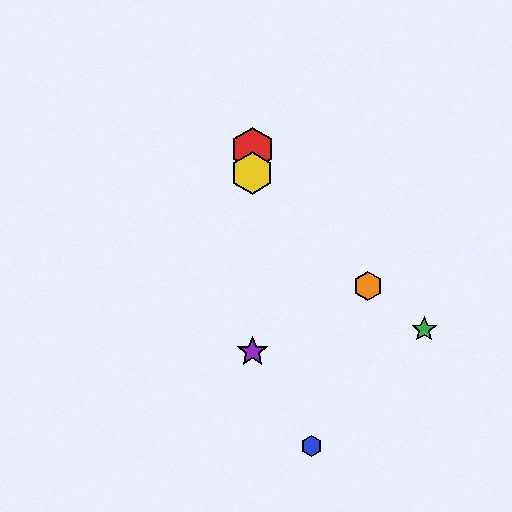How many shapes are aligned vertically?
3 shapes (the red hexagon, the yellow hexagon, the purple star) are aligned vertically.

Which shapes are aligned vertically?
The red hexagon, the yellow hexagon, the purple star are aligned vertically.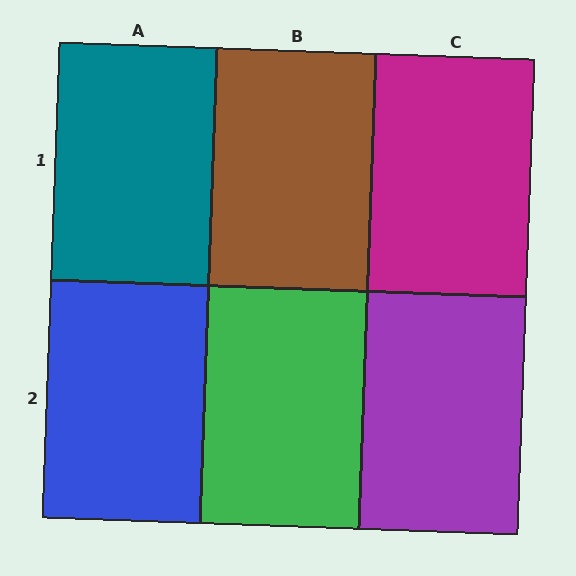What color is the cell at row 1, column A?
Teal.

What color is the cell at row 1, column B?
Brown.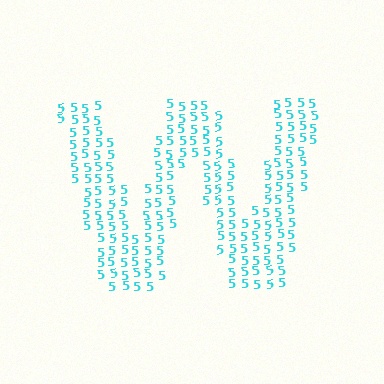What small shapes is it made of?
It is made of small digit 5's.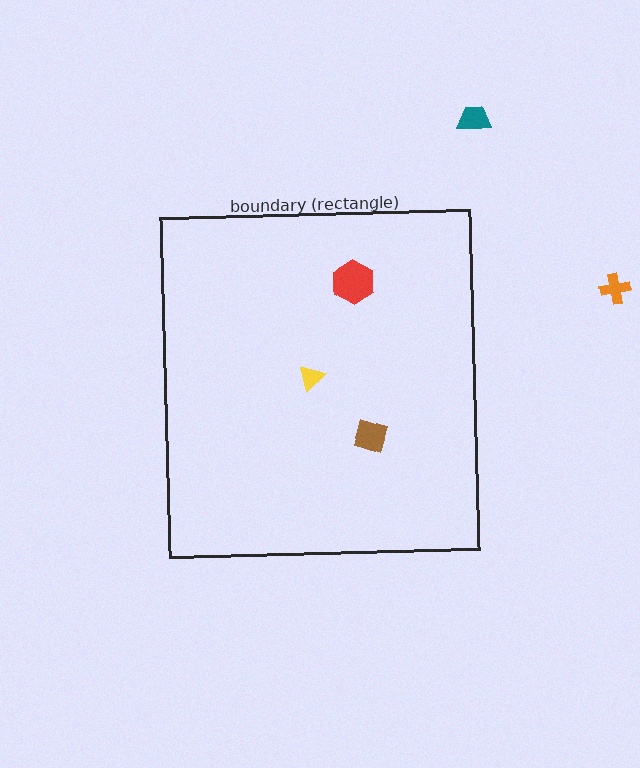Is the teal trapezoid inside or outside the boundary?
Outside.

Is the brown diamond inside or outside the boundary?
Inside.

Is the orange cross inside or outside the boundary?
Outside.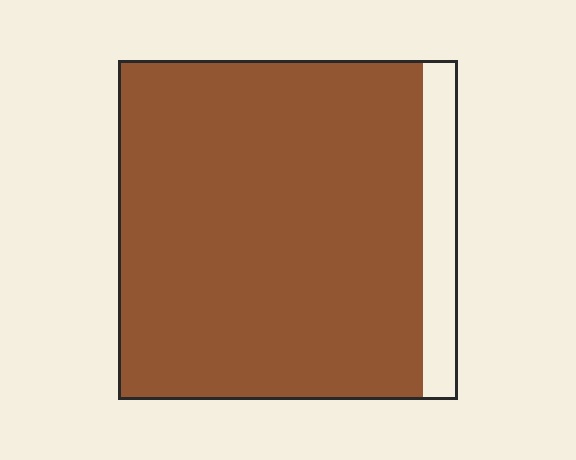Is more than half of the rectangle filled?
Yes.